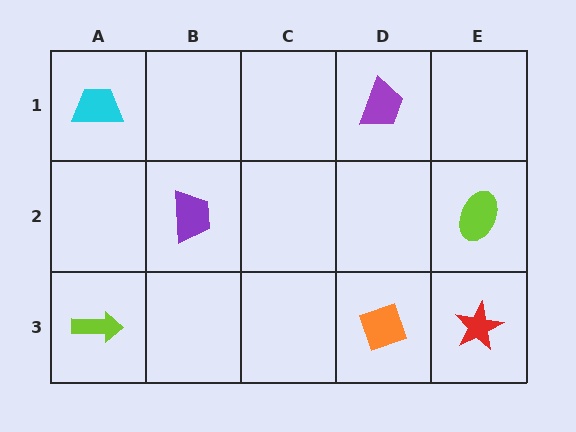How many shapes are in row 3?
3 shapes.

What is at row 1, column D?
A purple trapezoid.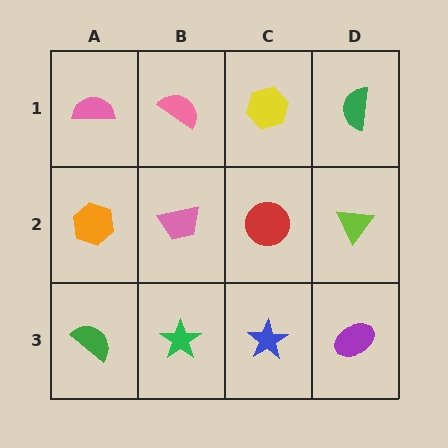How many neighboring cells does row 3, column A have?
2.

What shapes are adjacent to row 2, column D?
A green semicircle (row 1, column D), a purple ellipse (row 3, column D), a red circle (row 2, column C).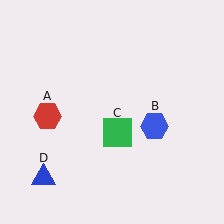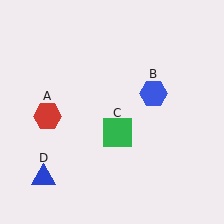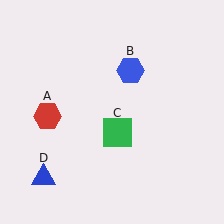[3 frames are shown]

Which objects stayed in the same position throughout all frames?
Red hexagon (object A) and green square (object C) and blue triangle (object D) remained stationary.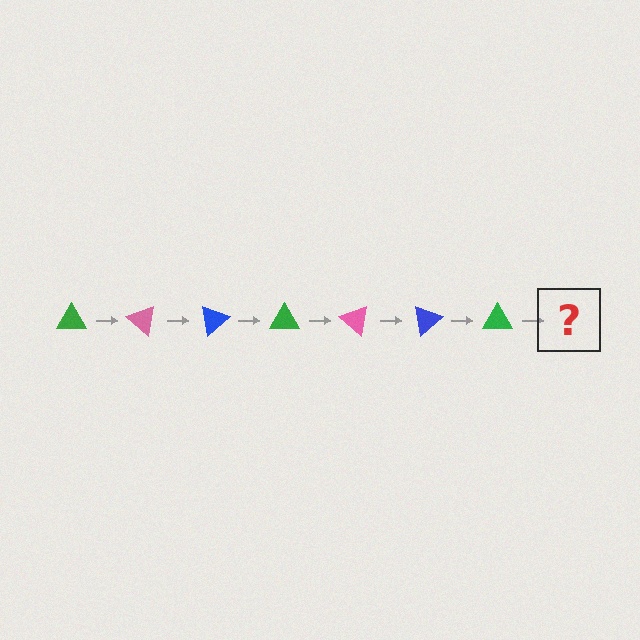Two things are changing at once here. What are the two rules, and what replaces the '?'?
The two rules are that it rotates 40 degrees each step and the color cycles through green, pink, and blue. The '?' should be a pink triangle, rotated 280 degrees from the start.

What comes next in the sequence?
The next element should be a pink triangle, rotated 280 degrees from the start.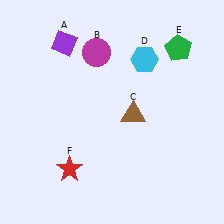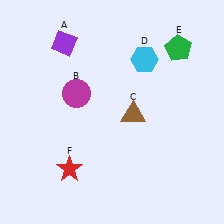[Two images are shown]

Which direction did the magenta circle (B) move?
The magenta circle (B) moved down.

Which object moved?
The magenta circle (B) moved down.